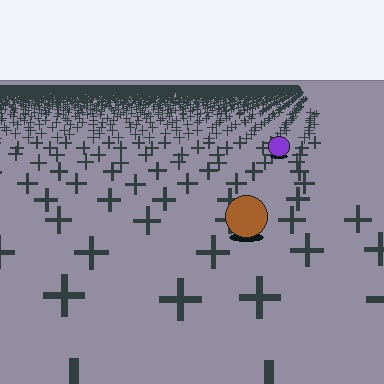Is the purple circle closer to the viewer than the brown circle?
No. The brown circle is closer — you can tell from the texture gradient: the ground texture is coarser near it.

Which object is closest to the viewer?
The brown circle is closest. The texture marks near it are larger and more spread out.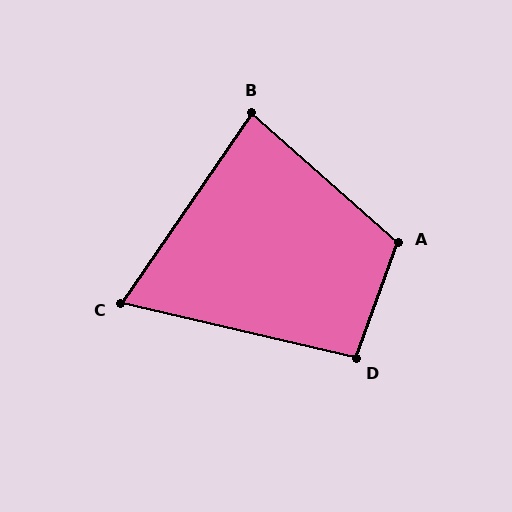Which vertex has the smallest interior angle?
C, at approximately 69 degrees.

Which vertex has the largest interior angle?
A, at approximately 111 degrees.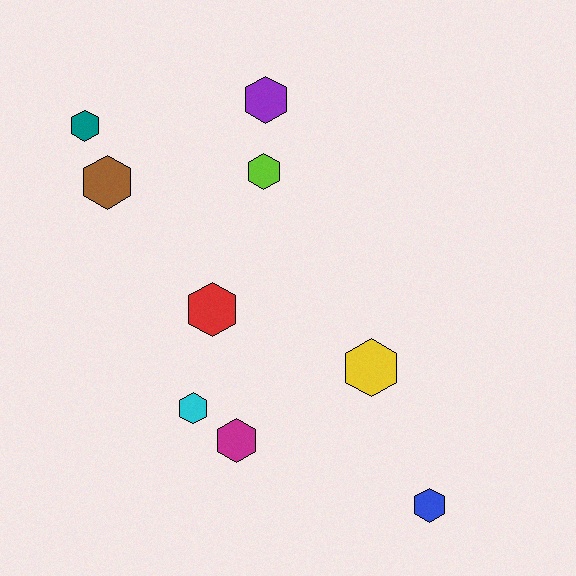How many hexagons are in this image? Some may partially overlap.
There are 9 hexagons.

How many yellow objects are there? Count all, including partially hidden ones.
There is 1 yellow object.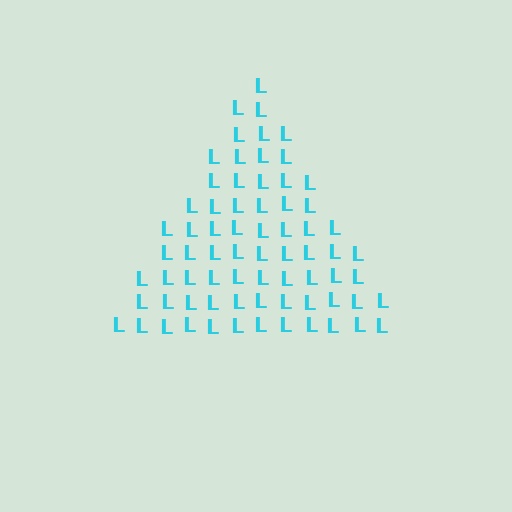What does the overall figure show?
The overall figure shows a triangle.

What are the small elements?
The small elements are letter L's.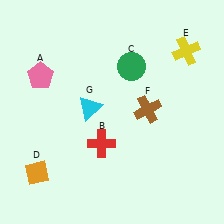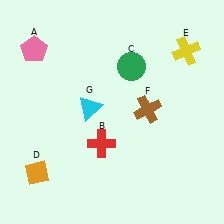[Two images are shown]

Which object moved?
The pink pentagon (A) moved up.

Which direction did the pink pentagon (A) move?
The pink pentagon (A) moved up.